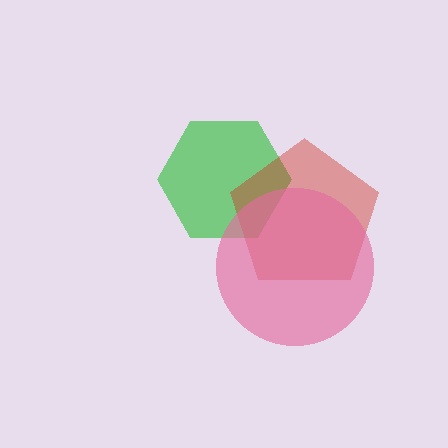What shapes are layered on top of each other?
The layered shapes are: a green hexagon, a red pentagon, a pink circle.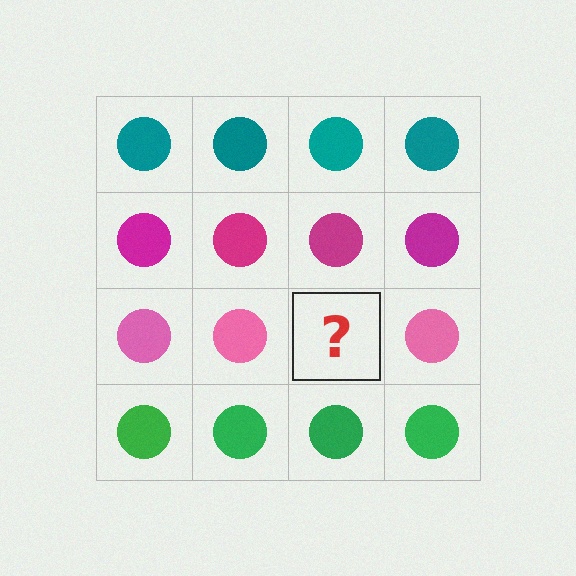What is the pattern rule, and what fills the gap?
The rule is that each row has a consistent color. The gap should be filled with a pink circle.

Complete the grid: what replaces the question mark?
The question mark should be replaced with a pink circle.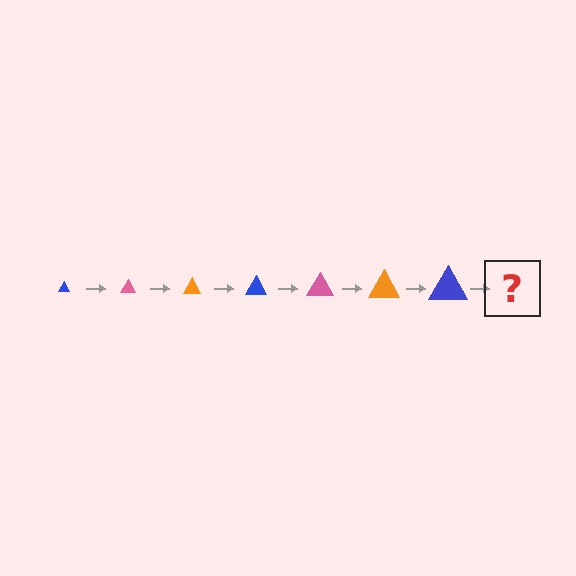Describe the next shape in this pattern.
It should be a pink triangle, larger than the previous one.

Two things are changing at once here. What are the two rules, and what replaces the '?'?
The two rules are that the triangle grows larger each step and the color cycles through blue, pink, and orange. The '?' should be a pink triangle, larger than the previous one.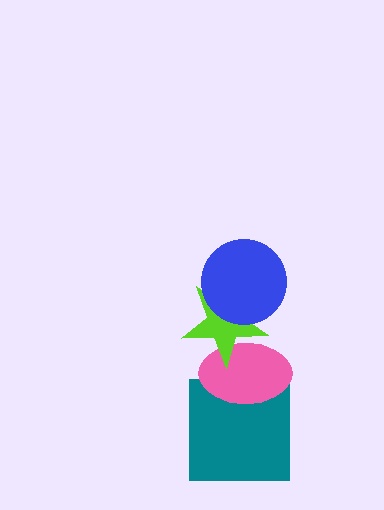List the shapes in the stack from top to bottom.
From top to bottom: the blue circle, the lime star, the pink ellipse, the teal square.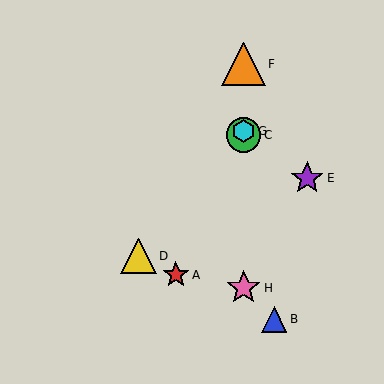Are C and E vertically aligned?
No, C is at x≈244 and E is at x≈307.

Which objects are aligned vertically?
Objects C, F, G, H are aligned vertically.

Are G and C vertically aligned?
Yes, both are at x≈244.